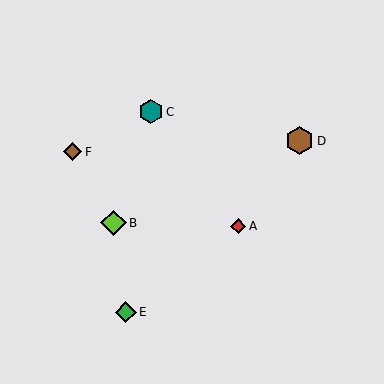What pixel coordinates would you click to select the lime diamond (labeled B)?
Click at (114, 223) to select the lime diamond B.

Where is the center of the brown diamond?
The center of the brown diamond is at (73, 152).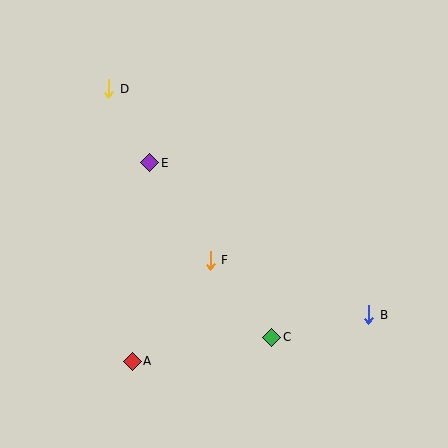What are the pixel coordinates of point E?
Point E is at (150, 163).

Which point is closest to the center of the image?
Point F at (210, 260) is closest to the center.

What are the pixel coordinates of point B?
Point B is at (368, 315).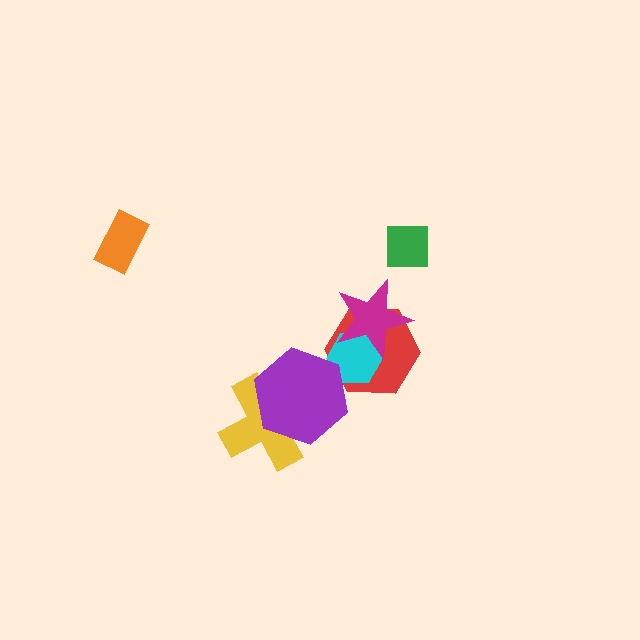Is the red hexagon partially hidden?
Yes, it is partially covered by another shape.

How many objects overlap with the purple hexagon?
3 objects overlap with the purple hexagon.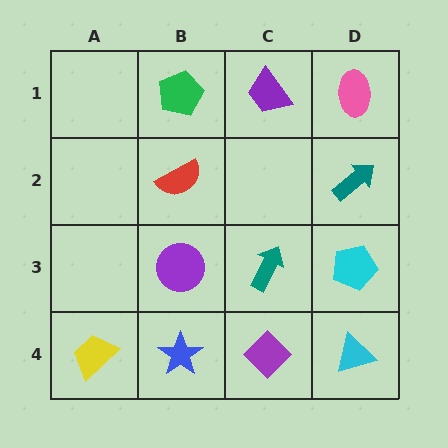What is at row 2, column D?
A teal arrow.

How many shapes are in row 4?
4 shapes.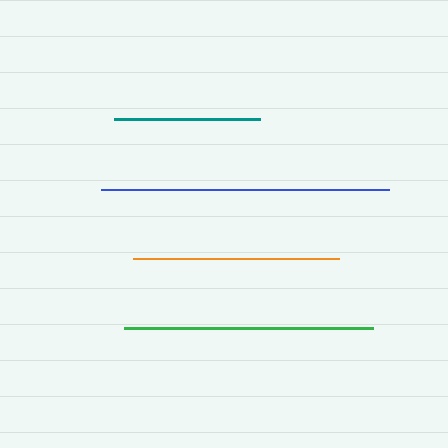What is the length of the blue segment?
The blue segment is approximately 288 pixels long.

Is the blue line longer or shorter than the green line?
The blue line is longer than the green line.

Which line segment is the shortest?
The teal line is the shortest at approximately 146 pixels.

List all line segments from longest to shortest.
From longest to shortest: blue, green, orange, teal.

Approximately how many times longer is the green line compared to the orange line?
The green line is approximately 1.2 times the length of the orange line.